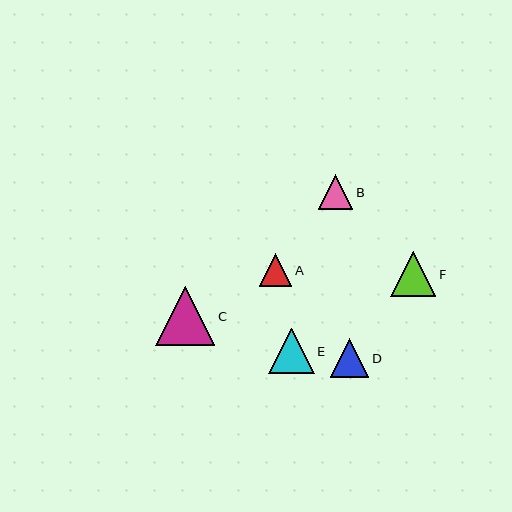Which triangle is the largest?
Triangle C is the largest with a size of approximately 59 pixels.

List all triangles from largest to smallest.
From largest to smallest: C, E, F, D, B, A.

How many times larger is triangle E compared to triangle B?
Triangle E is approximately 1.3 times the size of triangle B.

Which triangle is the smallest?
Triangle A is the smallest with a size of approximately 33 pixels.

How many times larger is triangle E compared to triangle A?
Triangle E is approximately 1.4 times the size of triangle A.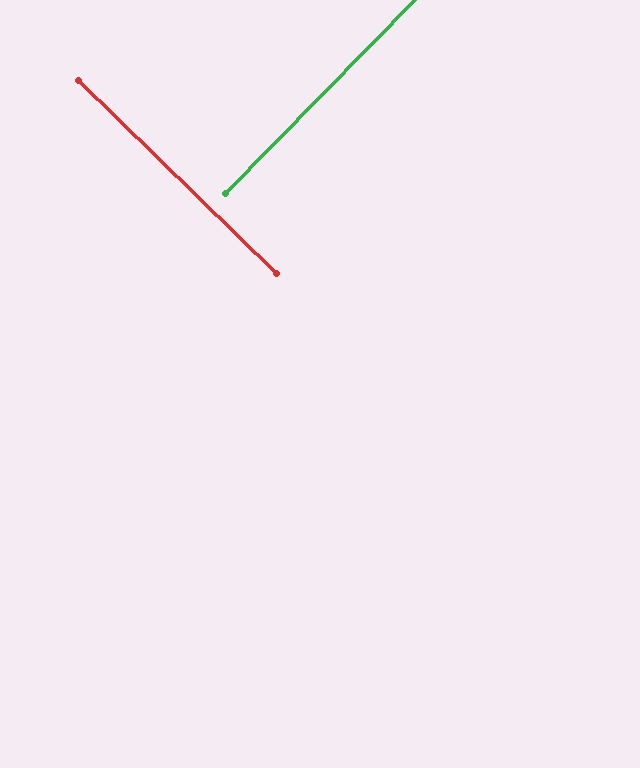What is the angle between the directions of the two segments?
Approximately 90 degrees.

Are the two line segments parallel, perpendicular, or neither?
Perpendicular — they meet at approximately 90°.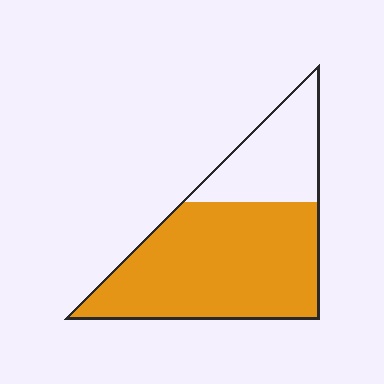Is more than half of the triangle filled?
Yes.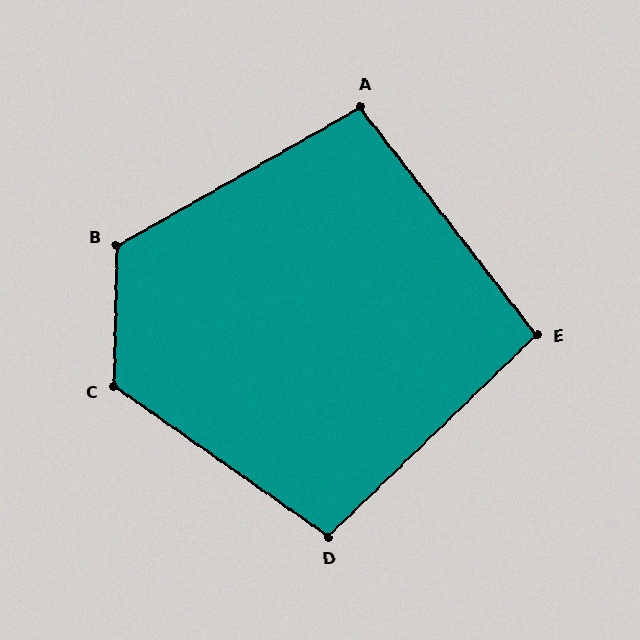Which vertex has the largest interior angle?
C, at approximately 124 degrees.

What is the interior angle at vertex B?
Approximately 121 degrees (obtuse).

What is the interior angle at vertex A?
Approximately 98 degrees (obtuse).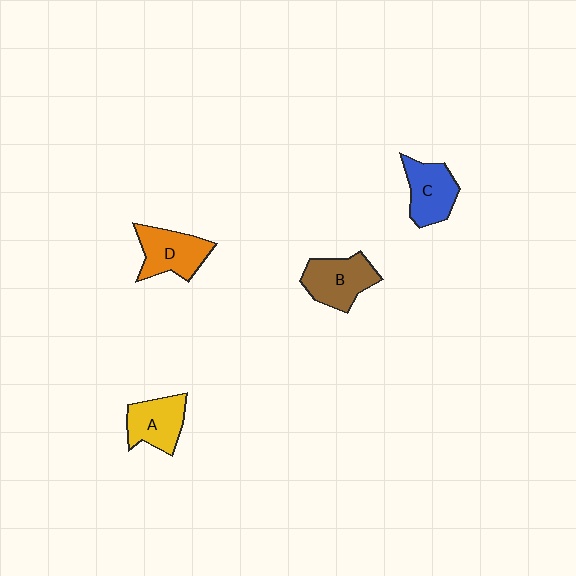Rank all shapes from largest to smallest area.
From largest to smallest: B (brown), D (orange), C (blue), A (yellow).